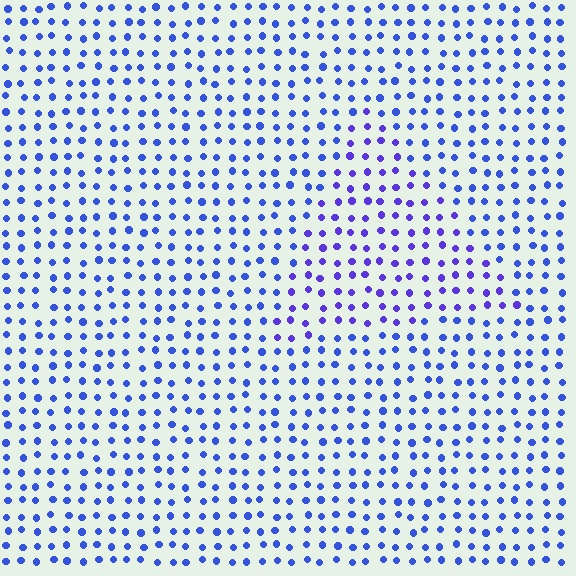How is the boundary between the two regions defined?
The boundary is defined purely by a slight shift in hue (about 24 degrees). Spacing, size, and orientation are identical on both sides.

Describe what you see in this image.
The image is filled with small blue elements in a uniform arrangement. A triangle-shaped region is visible where the elements are tinted to a slightly different hue, forming a subtle color boundary.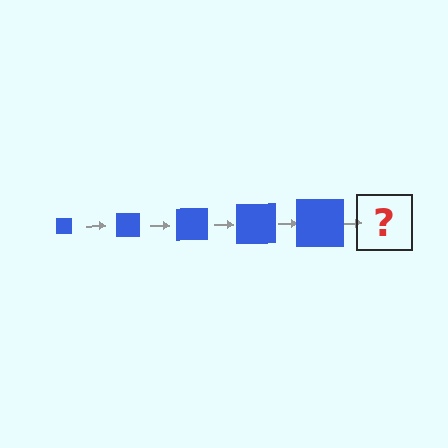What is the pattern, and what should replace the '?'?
The pattern is that the square gets progressively larger each step. The '?' should be a blue square, larger than the previous one.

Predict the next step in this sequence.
The next step is a blue square, larger than the previous one.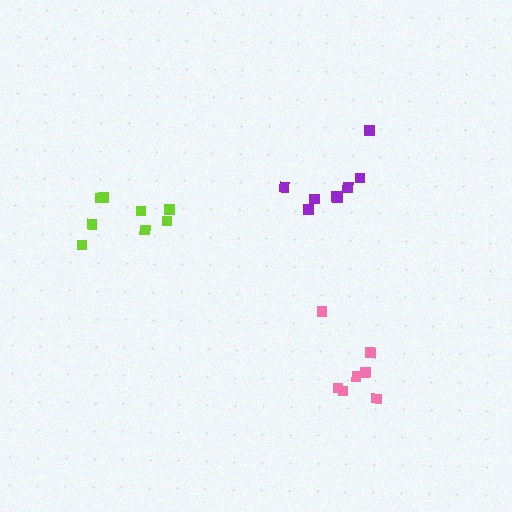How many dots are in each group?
Group 1: 8 dots, Group 2: 7 dots, Group 3: 8 dots (23 total).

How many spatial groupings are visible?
There are 3 spatial groupings.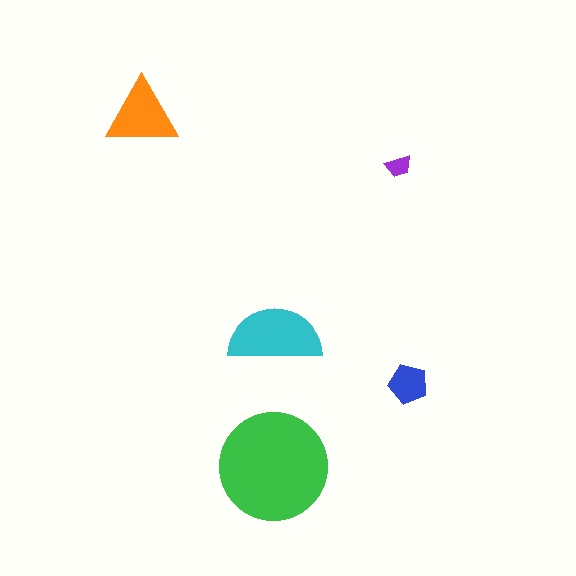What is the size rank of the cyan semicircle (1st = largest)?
2nd.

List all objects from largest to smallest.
The green circle, the cyan semicircle, the orange triangle, the blue pentagon, the purple trapezoid.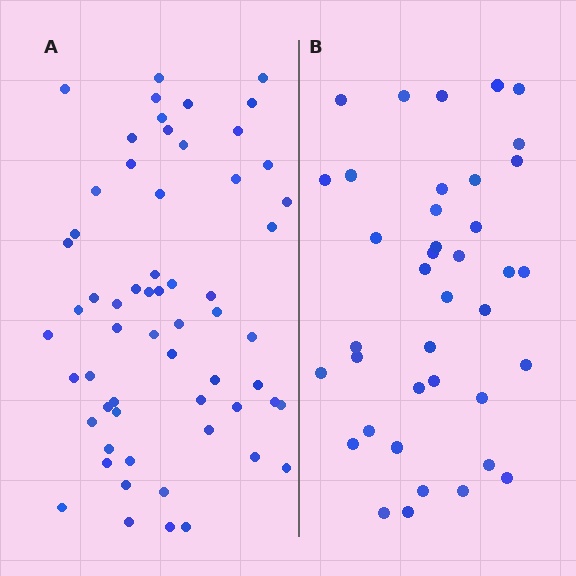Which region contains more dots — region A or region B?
Region A (the left region) has more dots.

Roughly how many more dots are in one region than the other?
Region A has approximately 20 more dots than region B.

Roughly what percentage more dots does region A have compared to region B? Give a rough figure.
About 55% more.